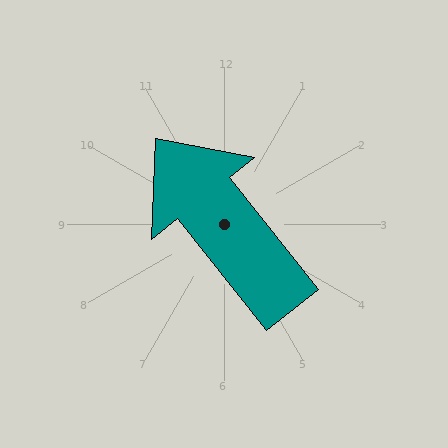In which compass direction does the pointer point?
Northwest.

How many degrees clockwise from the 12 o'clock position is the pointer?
Approximately 321 degrees.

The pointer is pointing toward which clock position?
Roughly 11 o'clock.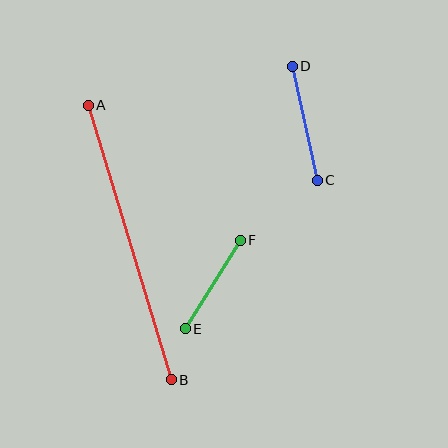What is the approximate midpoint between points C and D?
The midpoint is at approximately (305, 123) pixels.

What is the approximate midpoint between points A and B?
The midpoint is at approximately (130, 242) pixels.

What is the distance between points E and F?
The distance is approximately 104 pixels.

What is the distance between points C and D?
The distance is approximately 117 pixels.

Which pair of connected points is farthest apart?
Points A and B are farthest apart.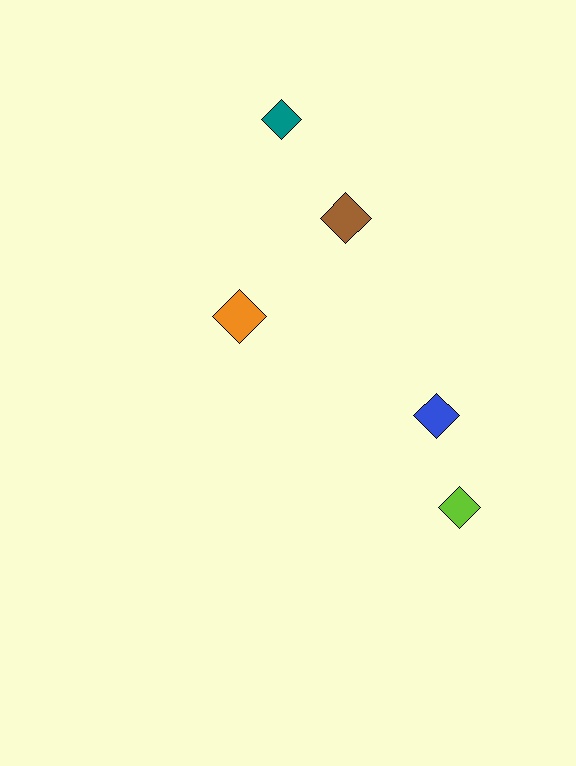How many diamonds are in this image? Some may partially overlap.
There are 5 diamonds.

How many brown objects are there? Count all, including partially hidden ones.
There is 1 brown object.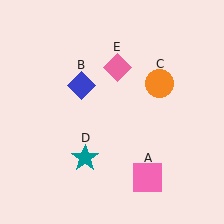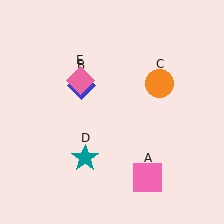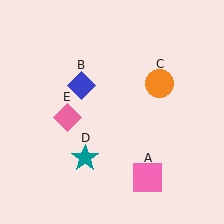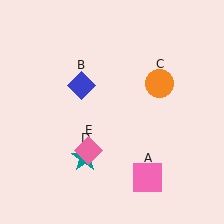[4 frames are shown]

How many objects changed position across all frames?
1 object changed position: pink diamond (object E).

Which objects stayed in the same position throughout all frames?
Pink square (object A) and blue diamond (object B) and orange circle (object C) and teal star (object D) remained stationary.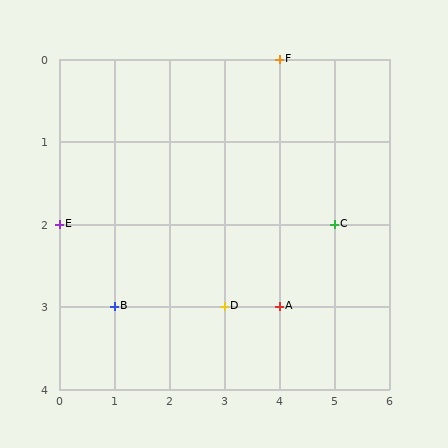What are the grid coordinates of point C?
Point C is at grid coordinates (5, 2).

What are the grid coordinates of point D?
Point D is at grid coordinates (3, 3).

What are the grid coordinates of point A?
Point A is at grid coordinates (4, 3).